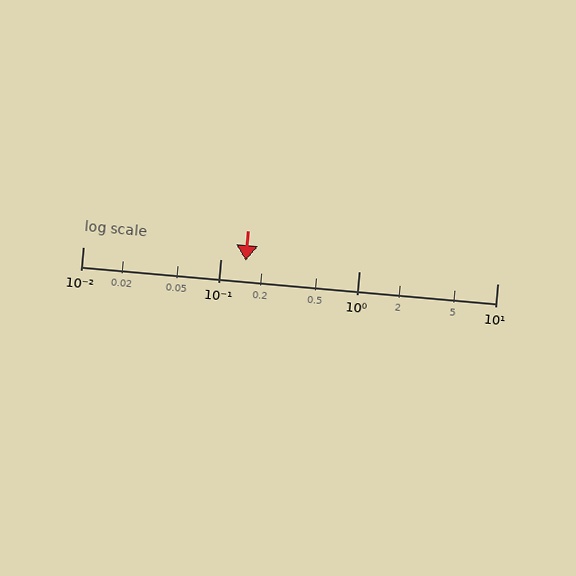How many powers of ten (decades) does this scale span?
The scale spans 3 decades, from 0.01 to 10.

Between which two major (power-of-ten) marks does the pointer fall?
The pointer is between 0.1 and 1.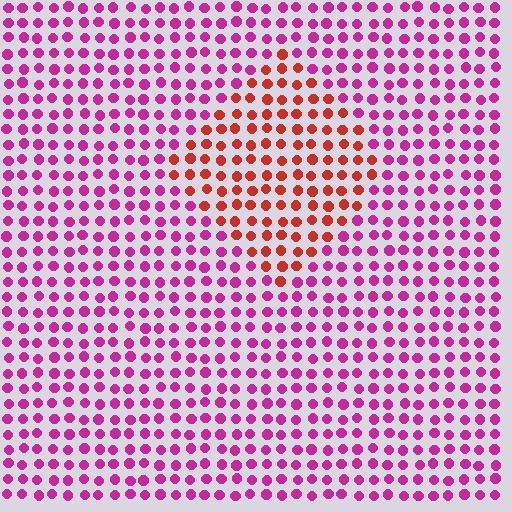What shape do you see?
I see a diamond.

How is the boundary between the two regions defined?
The boundary is defined purely by a slight shift in hue (about 48 degrees). Spacing, size, and orientation are identical on both sides.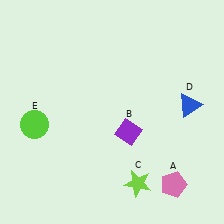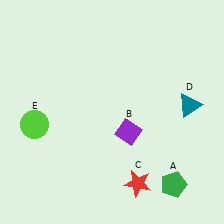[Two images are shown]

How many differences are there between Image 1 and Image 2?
There are 3 differences between the two images.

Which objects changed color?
A changed from pink to green. C changed from lime to red. D changed from blue to teal.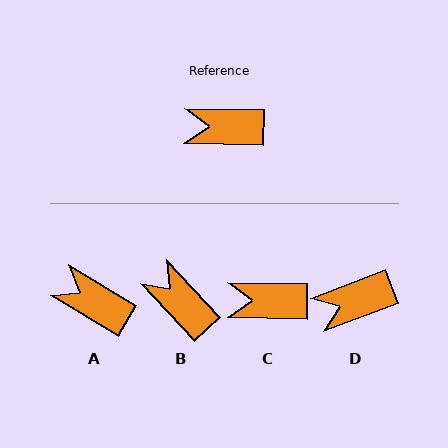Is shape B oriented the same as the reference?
No, it is off by about 46 degrees.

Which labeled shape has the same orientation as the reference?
C.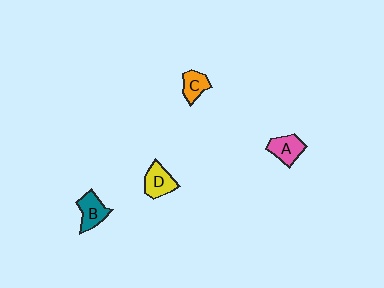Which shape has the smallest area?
Shape C (orange).